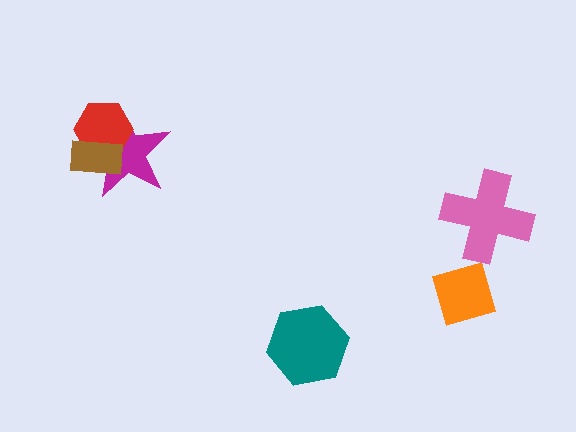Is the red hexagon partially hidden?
Yes, it is partially covered by another shape.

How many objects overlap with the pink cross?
0 objects overlap with the pink cross.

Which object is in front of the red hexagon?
The brown rectangle is in front of the red hexagon.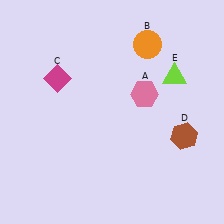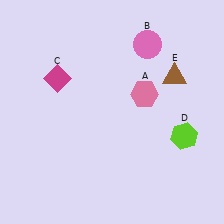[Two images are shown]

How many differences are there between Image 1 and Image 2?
There are 3 differences between the two images.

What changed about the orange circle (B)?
In Image 1, B is orange. In Image 2, it changed to pink.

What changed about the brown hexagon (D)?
In Image 1, D is brown. In Image 2, it changed to lime.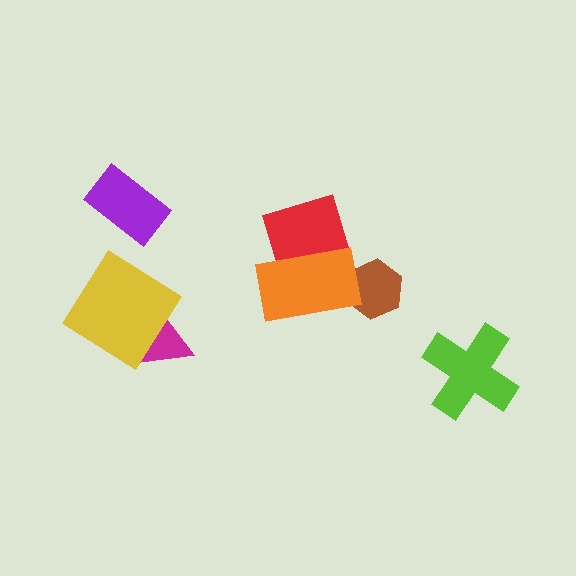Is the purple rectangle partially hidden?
No, no other shape covers it.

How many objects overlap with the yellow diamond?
1 object overlaps with the yellow diamond.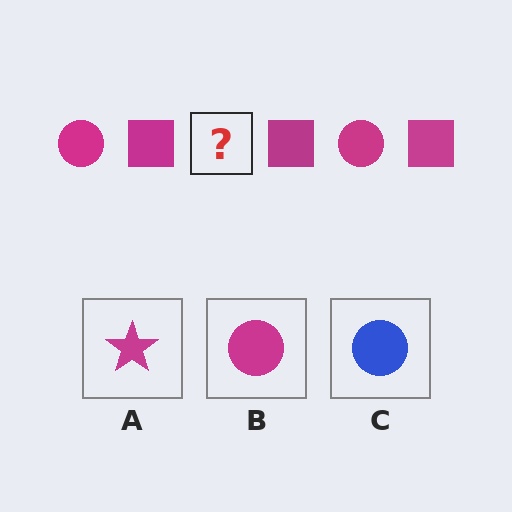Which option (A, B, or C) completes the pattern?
B.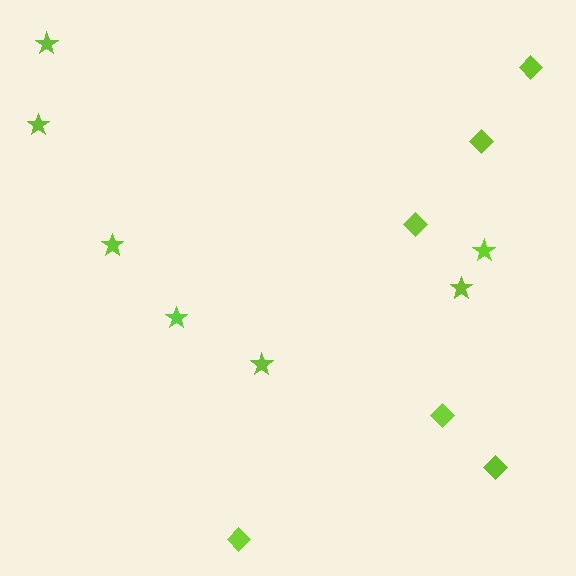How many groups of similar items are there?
There are 2 groups: one group of stars (7) and one group of diamonds (6).